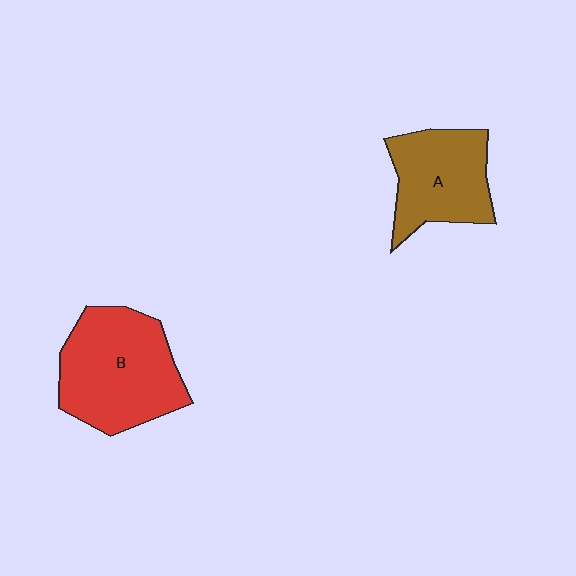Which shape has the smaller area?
Shape A (brown).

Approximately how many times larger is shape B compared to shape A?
Approximately 1.3 times.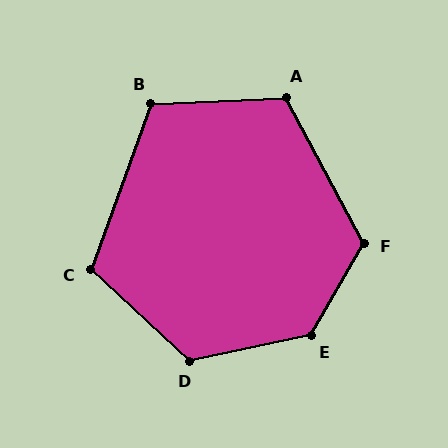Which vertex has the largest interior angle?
E, at approximately 132 degrees.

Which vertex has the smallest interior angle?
B, at approximately 113 degrees.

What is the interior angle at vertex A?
Approximately 115 degrees (obtuse).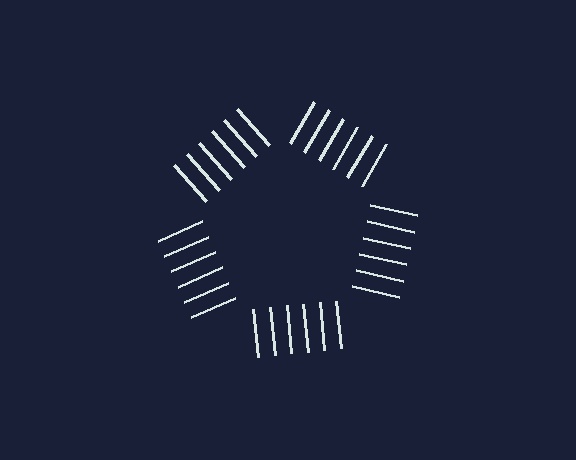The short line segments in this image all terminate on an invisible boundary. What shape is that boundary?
An illusory pentagon — the line segments terminate on its edges but no continuous stroke is drawn.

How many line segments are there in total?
30 — 6 along each of the 5 edges.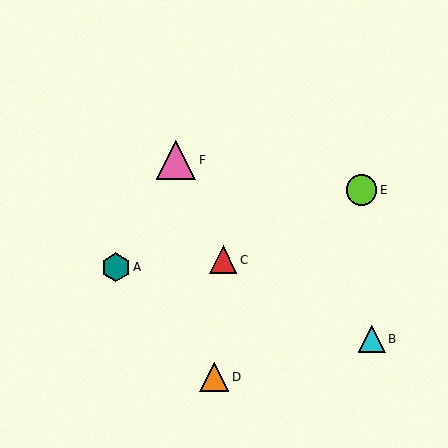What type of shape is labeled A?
Shape A is a teal hexagon.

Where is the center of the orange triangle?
The center of the orange triangle is at (214, 377).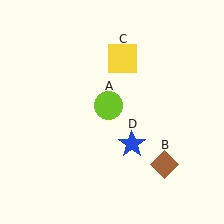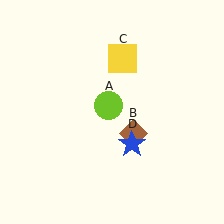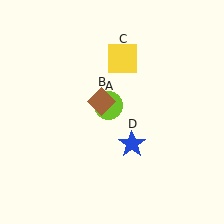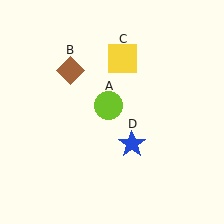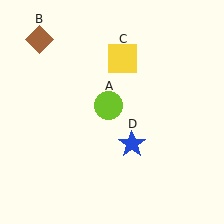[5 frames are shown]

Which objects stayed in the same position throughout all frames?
Lime circle (object A) and yellow square (object C) and blue star (object D) remained stationary.